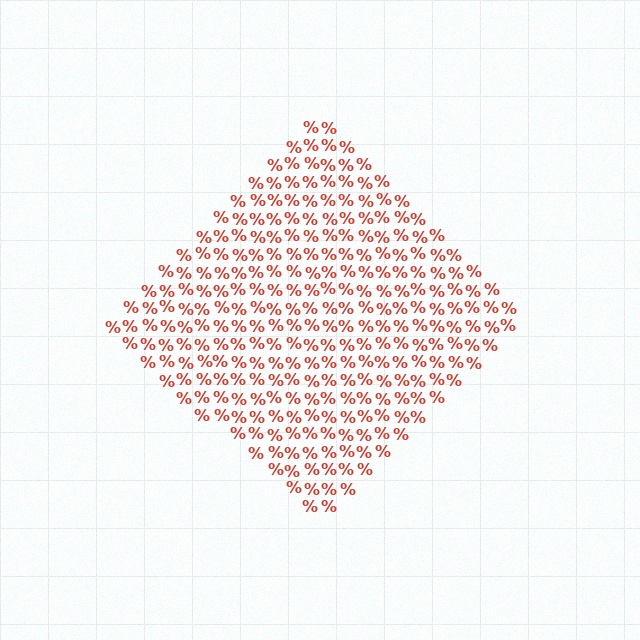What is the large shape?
The large shape is a diamond.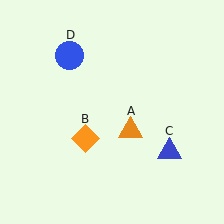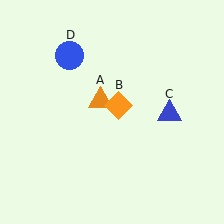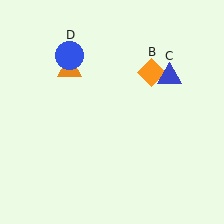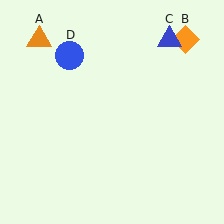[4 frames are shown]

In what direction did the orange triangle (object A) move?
The orange triangle (object A) moved up and to the left.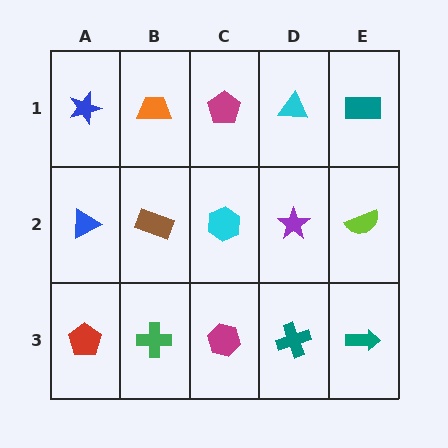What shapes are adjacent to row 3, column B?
A brown rectangle (row 2, column B), a red pentagon (row 3, column A), a magenta hexagon (row 3, column C).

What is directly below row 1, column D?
A purple star.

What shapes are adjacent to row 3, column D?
A purple star (row 2, column D), a magenta hexagon (row 3, column C), a teal arrow (row 3, column E).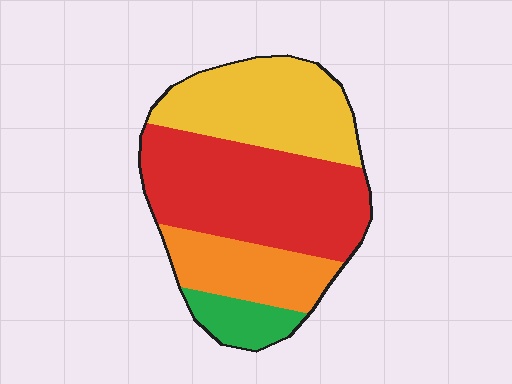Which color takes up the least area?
Green, at roughly 10%.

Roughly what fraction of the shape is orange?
Orange covers roughly 20% of the shape.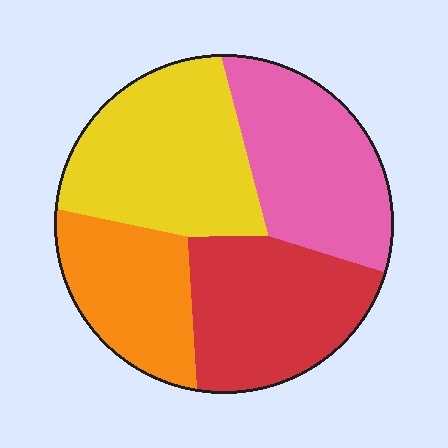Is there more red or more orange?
Red.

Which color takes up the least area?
Orange, at roughly 20%.